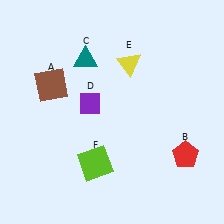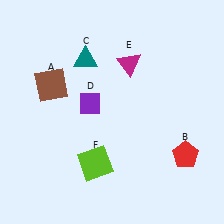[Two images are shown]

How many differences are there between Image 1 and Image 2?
There is 1 difference between the two images.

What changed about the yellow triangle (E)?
In Image 1, E is yellow. In Image 2, it changed to magenta.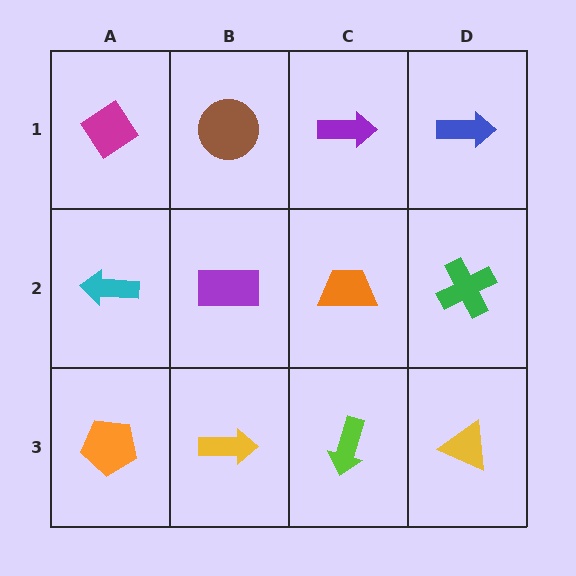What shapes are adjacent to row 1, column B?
A purple rectangle (row 2, column B), a magenta diamond (row 1, column A), a purple arrow (row 1, column C).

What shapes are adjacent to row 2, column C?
A purple arrow (row 1, column C), a lime arrow (row 3, column C), a purple rectangle (row 2, column B), a green cross (row 2, column D).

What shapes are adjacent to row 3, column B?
A purple rectangle (row 2, column B), an orange pentagon (row 3, column A), a lime arrow (row 3, column C).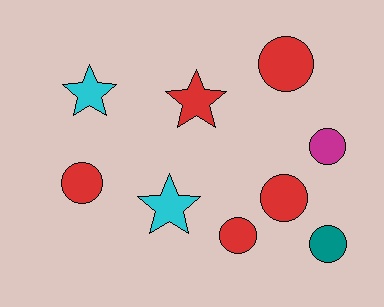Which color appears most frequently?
Red, with 5 objects.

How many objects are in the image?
There are 9 objects.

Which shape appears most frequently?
Circle, with 6 objects.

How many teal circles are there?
There is 1 teal circle.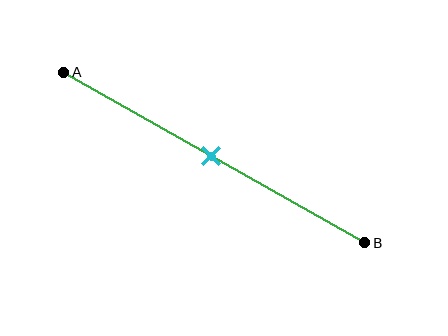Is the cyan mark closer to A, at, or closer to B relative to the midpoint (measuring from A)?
The cyan mark is approximately at the midpoint of segment AB.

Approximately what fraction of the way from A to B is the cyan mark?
The cyan mark is approximately 50% of the way from A to B.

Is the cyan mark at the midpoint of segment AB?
Yes, the mark is approximately at the midpoint.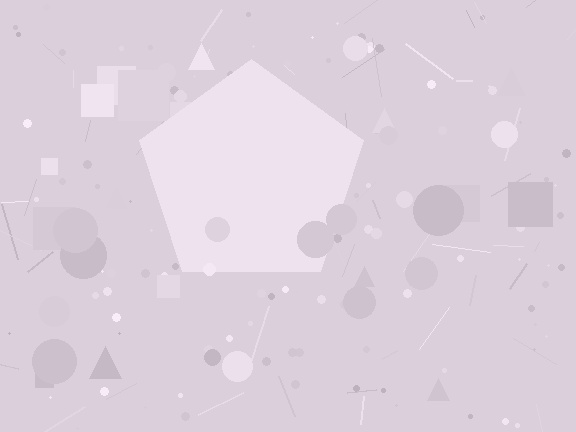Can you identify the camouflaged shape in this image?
The camouflaged shape is a pentagon.